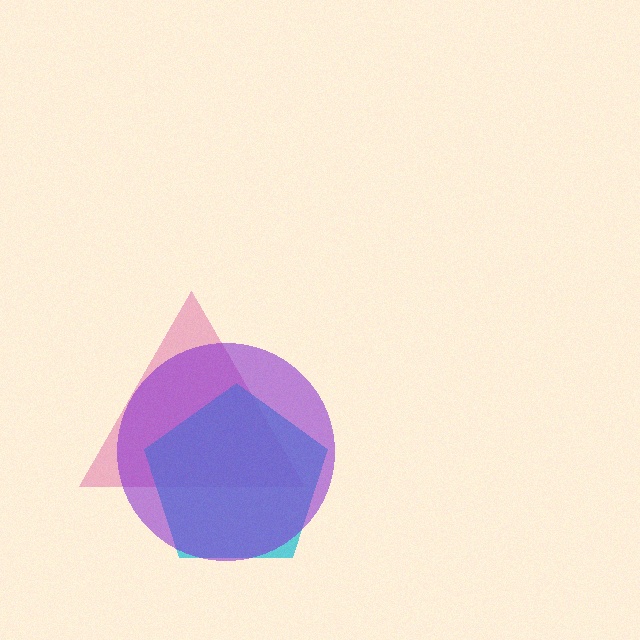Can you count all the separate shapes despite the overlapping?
Yes, there are 3 separate shapes.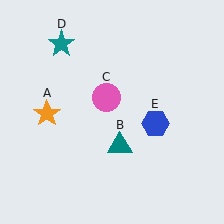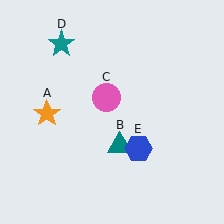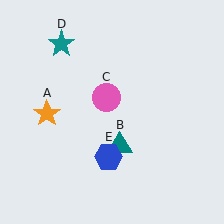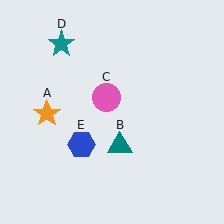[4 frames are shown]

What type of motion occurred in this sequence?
The blue hexagon (object E) rotated clockwise around the center of the scene.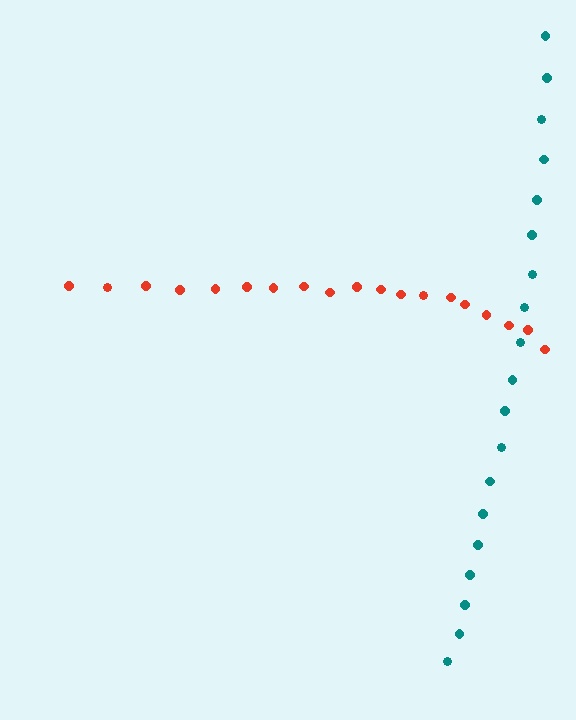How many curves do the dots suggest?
There are 2 distinct paths.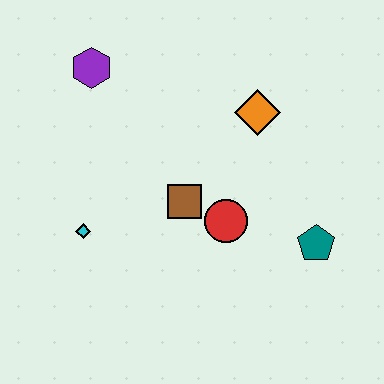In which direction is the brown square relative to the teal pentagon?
The brown square is to the left of the teal pentagon.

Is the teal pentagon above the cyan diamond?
No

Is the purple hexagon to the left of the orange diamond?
Yes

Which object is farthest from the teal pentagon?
The purple hexagon is farthest from the teal pentagon.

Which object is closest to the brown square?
The red circle is closest to the brown square.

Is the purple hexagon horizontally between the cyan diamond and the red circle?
Yes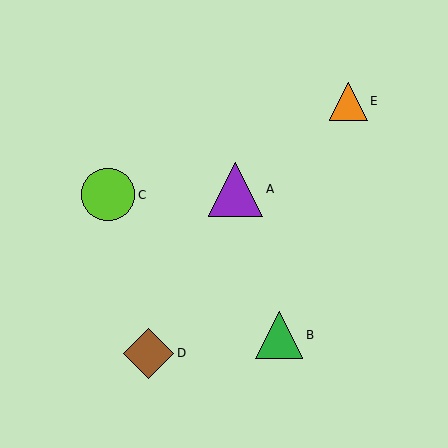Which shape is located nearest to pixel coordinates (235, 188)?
The purple triangle (labeled A) at (236, 189) is nearest to that location.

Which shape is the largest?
The purple triangle (labeled A) is the largest.